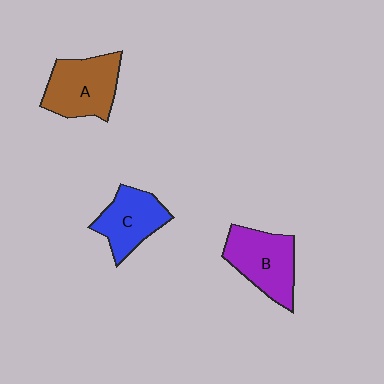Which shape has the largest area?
Shape A (brown).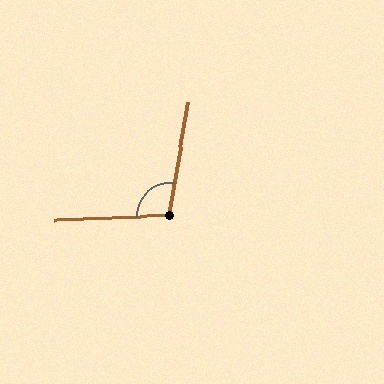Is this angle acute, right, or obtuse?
It is obtuse.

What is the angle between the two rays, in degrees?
Approximately 102 degrees.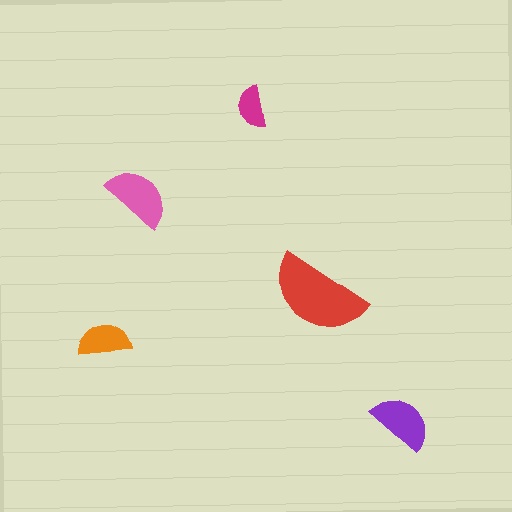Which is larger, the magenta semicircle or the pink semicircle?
The pink one.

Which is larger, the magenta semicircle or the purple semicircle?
The purple one.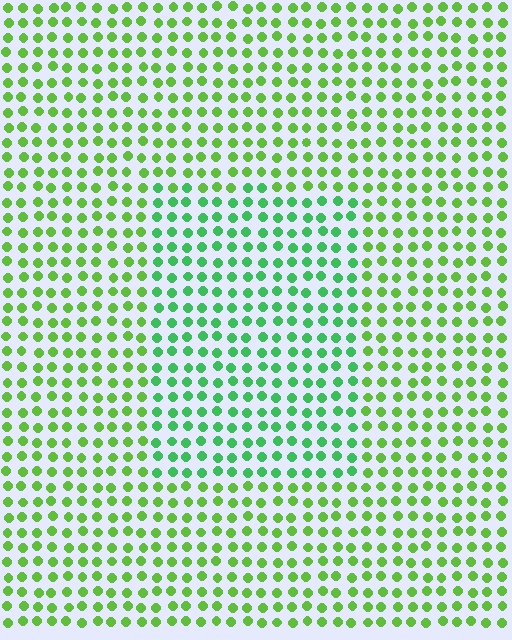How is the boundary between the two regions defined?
The boundary is defined purely by a slight shift in hue (about 32 degrees). Spacing, size, and orientation are identical on both sides.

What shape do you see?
I see a rectangle.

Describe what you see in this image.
The image is filled with small lime elements in a uniform arrangement. A rectangle-shaped region is visible where the elements are tinted to a slightly different hue, forming a subtle color boundary.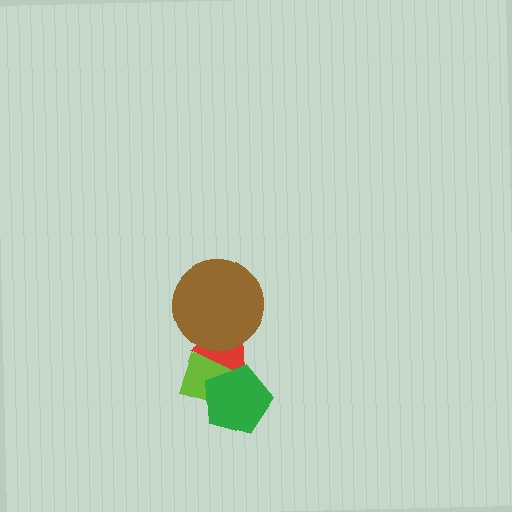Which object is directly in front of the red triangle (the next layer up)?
The brown circle is directly in front of the red triangle.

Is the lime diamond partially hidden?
Yes, it is partially covered by another shape.